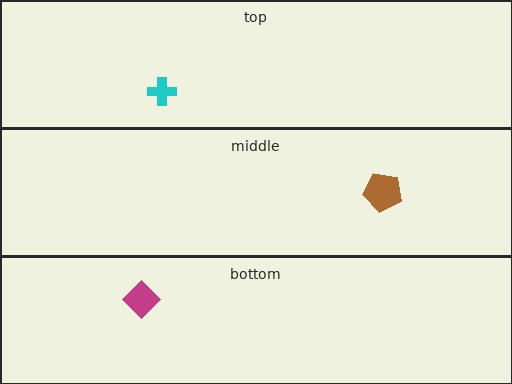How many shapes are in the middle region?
1.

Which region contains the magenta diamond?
The bottom region.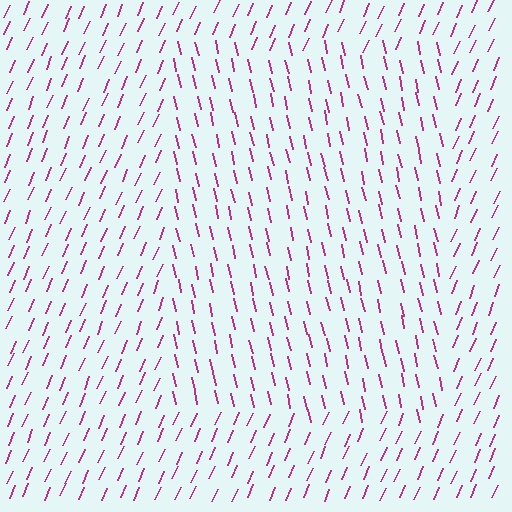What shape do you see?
I see a rectangle.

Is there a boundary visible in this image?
Yes, there is a texture boundary formed by a change in line orientation.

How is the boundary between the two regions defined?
The boundary is defined purely by a change in line orientation (approximately 36 degrees difference). All lines are the same color and thickness.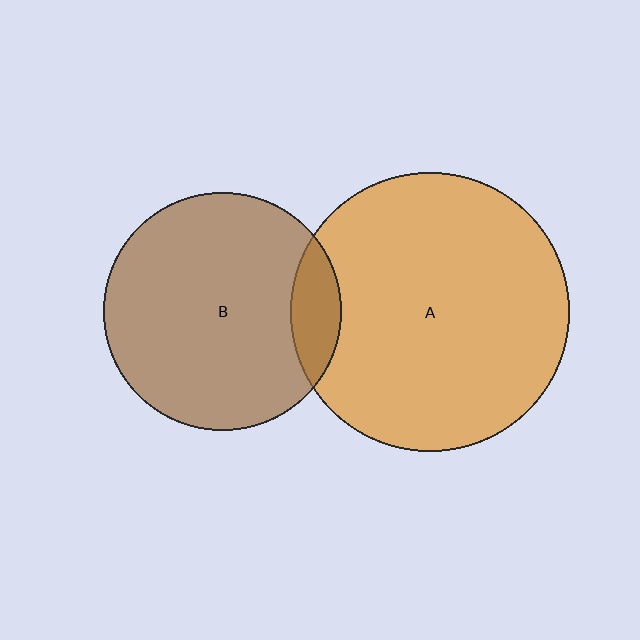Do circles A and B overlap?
Yes.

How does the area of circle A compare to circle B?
Approximately 1.4 times.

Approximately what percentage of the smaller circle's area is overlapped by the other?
Approximately 10%.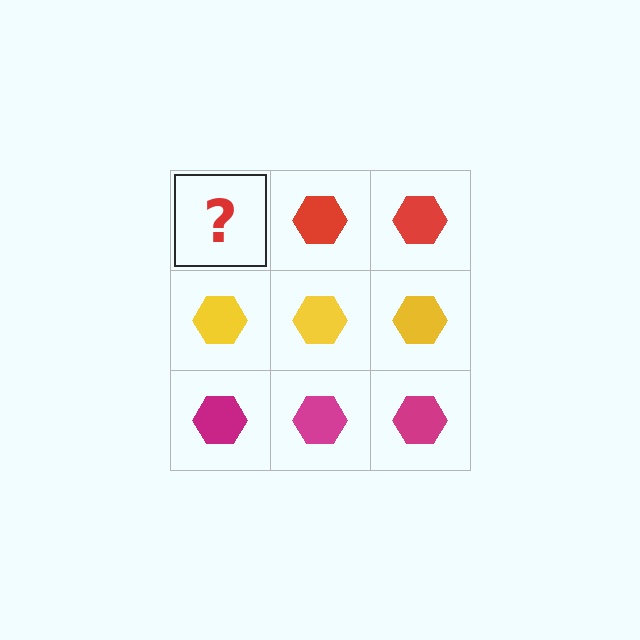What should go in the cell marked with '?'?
The missing cell should contain a red hexagon.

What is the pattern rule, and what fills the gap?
The rule is that each row has a consistent color. The gap should be filled with a red hexagon.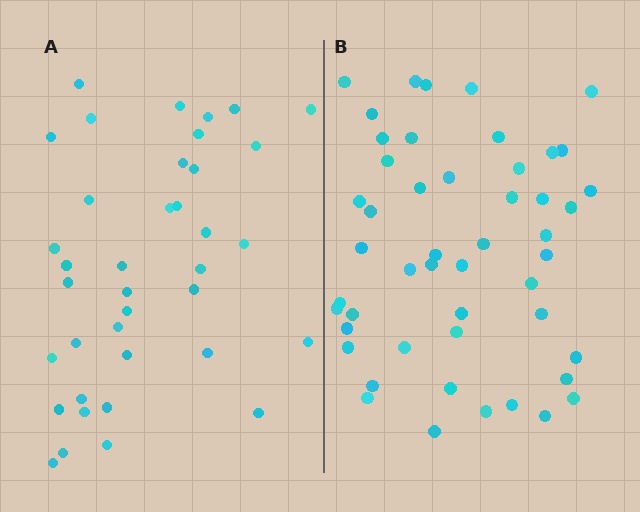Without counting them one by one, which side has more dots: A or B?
Region B (the right region) has more dots.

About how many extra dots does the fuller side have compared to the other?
Region B has roughly 12 or so more dots than region A.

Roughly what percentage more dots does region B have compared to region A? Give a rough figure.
About 30% more.